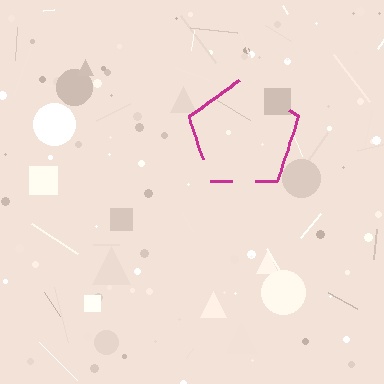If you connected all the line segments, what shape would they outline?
They would outline a pentagon.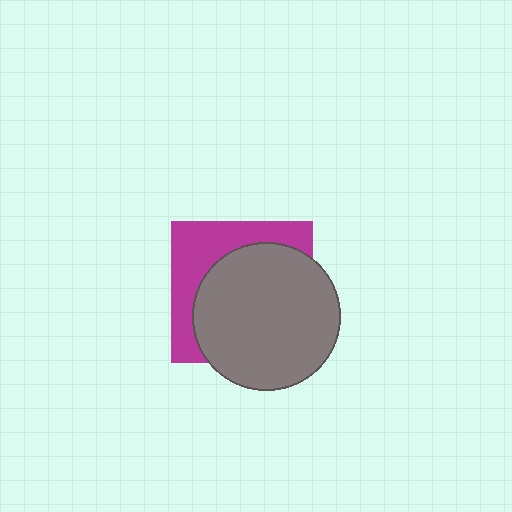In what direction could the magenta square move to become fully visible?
The magenta square could move toward the upper-left. That would shift it out from behind the gray circle entirely.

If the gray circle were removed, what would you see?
You would see the complete magenta square.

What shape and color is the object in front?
The object in front is a gray circle.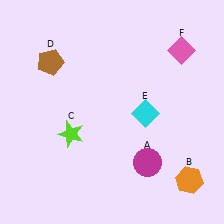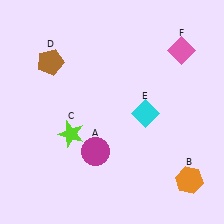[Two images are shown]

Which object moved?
The magenta circle (A) moved left.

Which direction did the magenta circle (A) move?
The magenta circle (A) moved left.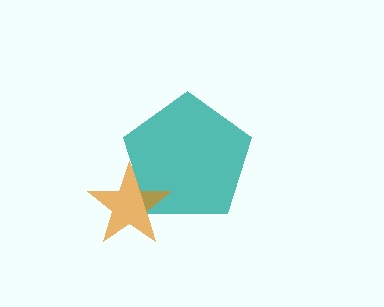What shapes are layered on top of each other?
The layered shapes are: a teal pentagon, an orange star.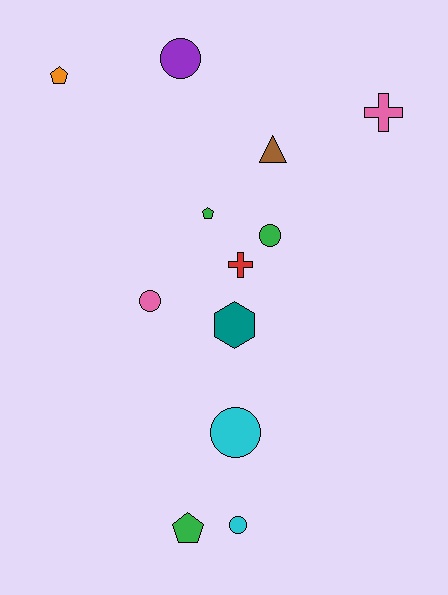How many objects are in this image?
There are 12 objects.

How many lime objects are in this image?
There are no lime objects.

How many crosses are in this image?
There are 2 crosses.